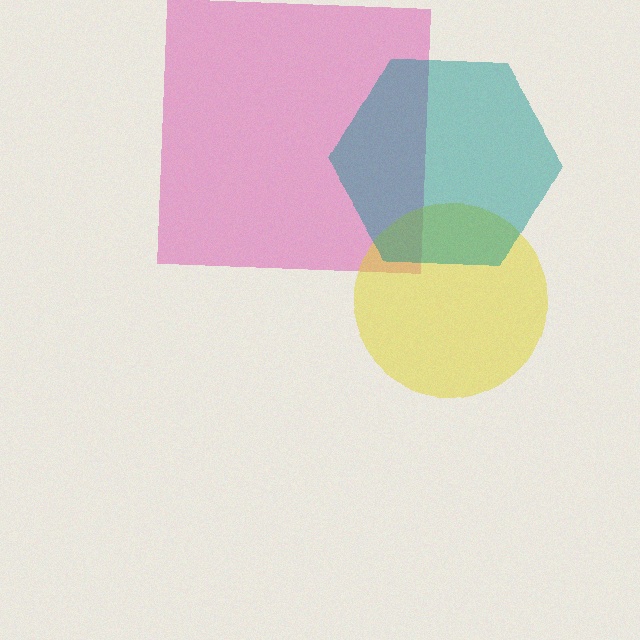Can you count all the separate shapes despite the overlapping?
Yes, there are 3 separate shapes.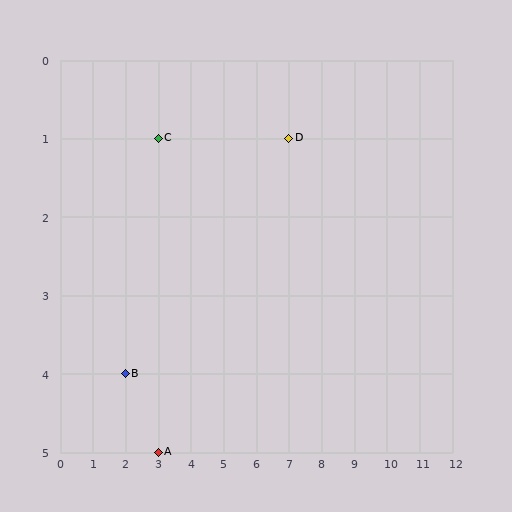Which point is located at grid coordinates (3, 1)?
Point C is at (3, 1).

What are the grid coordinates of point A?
Point A is at grid coordinates (3, 5).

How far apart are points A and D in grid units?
Points A and D are 4 columns and 4 rows apart (about 5.7 grid units diagonally).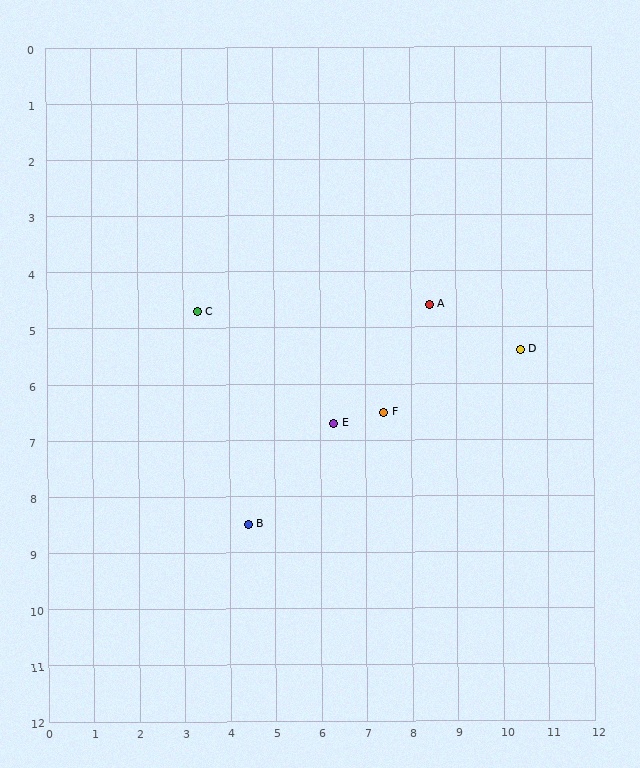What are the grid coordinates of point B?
Point B is at approximately (4.4, 8.5).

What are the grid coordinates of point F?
Point F is at approximately (7.4, 6.5).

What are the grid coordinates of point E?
Point E is at approximately (6.3, 6.7).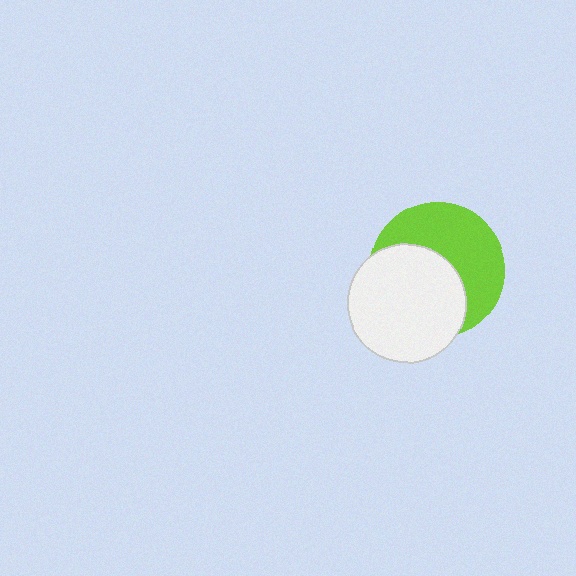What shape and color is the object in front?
The object in front is a white circle.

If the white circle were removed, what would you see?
You would see the complete lime circle.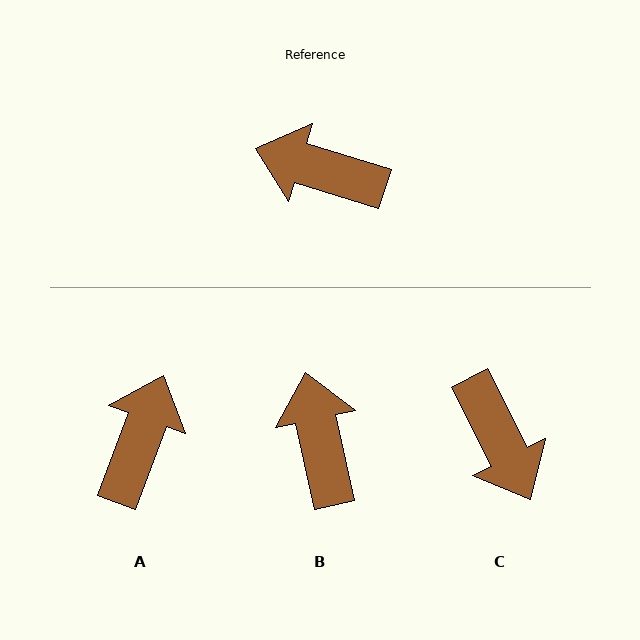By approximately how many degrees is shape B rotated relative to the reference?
Approximately 60 degrees clockwise.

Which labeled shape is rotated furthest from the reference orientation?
C, about 134 degrees away.